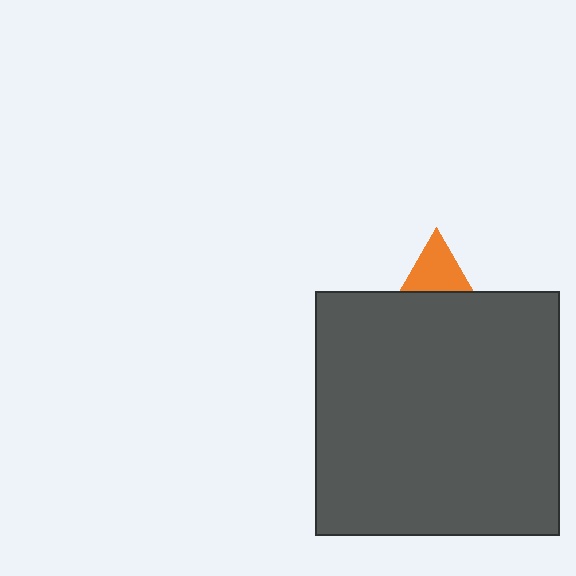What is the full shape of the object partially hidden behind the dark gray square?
The partially hidden object is an orange triangle.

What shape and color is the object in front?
The object in front is a dark gray square.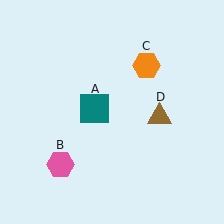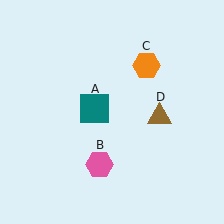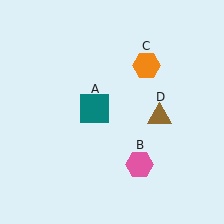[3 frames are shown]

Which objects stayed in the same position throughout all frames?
Teal square (object A) and orange hexagon (object C) and brown triangle (object D) remained stationary.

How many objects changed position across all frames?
1 object changed position: pink hexagon (object B).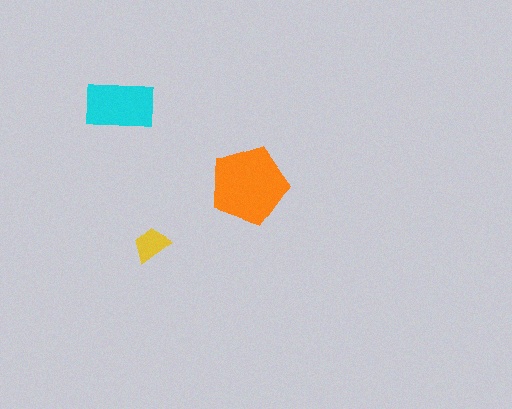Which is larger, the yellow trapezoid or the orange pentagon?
The orange pentagon.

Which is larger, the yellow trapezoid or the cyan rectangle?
The cyan rectangle.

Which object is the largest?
The orange pentagon.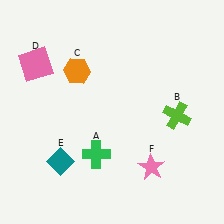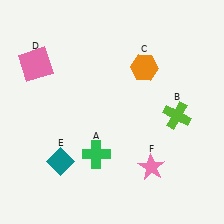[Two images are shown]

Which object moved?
The orange hexagon (C) moved right.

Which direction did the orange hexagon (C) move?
The orange hexagon (C) moved right.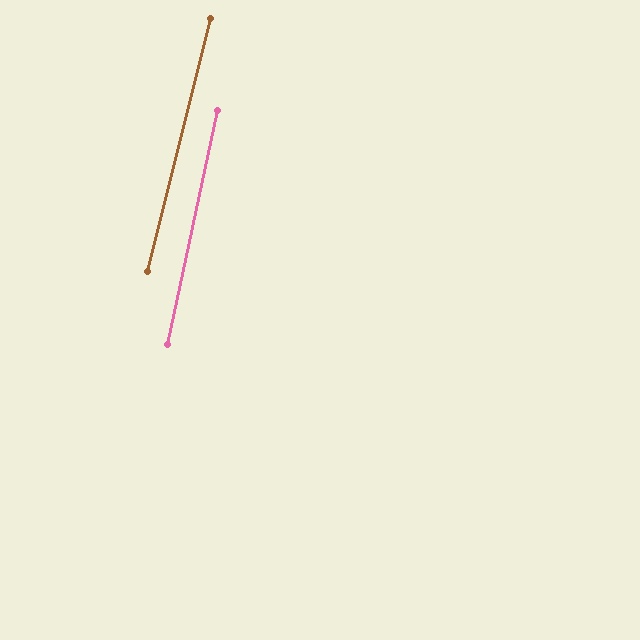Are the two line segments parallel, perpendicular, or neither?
Parallel — their directions differ by only 1.8°.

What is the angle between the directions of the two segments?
Approximately 2 degrees.